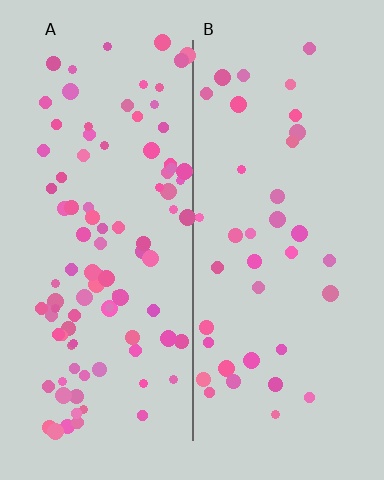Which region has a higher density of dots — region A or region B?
A (the left).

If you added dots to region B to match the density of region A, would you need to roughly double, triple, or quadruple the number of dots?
Approximately triple.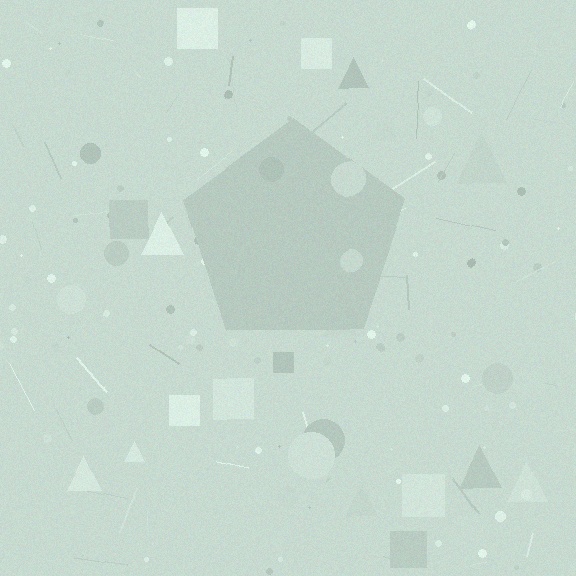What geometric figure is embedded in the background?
A pentagon is embedded in the background.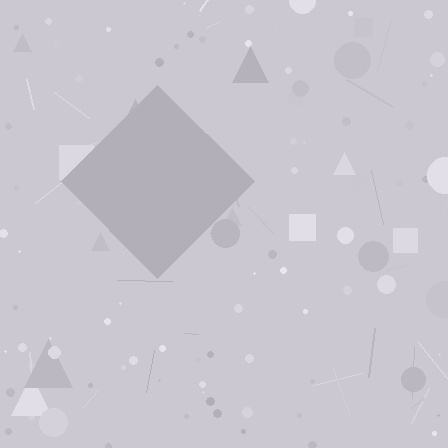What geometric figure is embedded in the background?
A diamond is embedded in the background.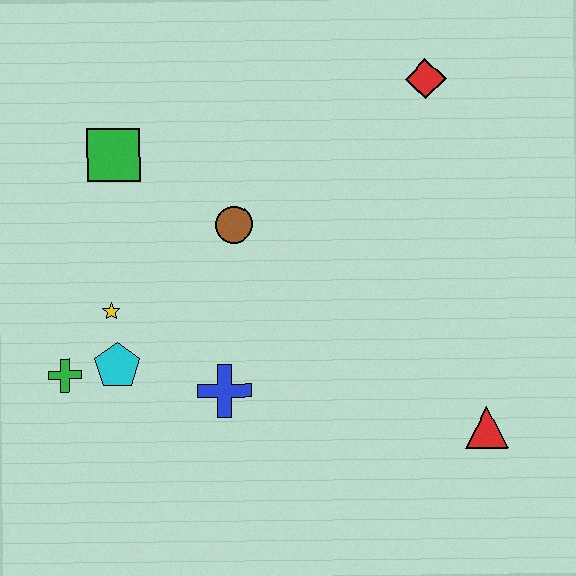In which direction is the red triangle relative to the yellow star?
The red triangle is to the right of the yellow star.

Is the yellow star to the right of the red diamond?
No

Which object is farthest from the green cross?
The red diamond is farthest from the green cross.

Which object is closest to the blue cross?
The cyan pentagon is closest to the blue cross.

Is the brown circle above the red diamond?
No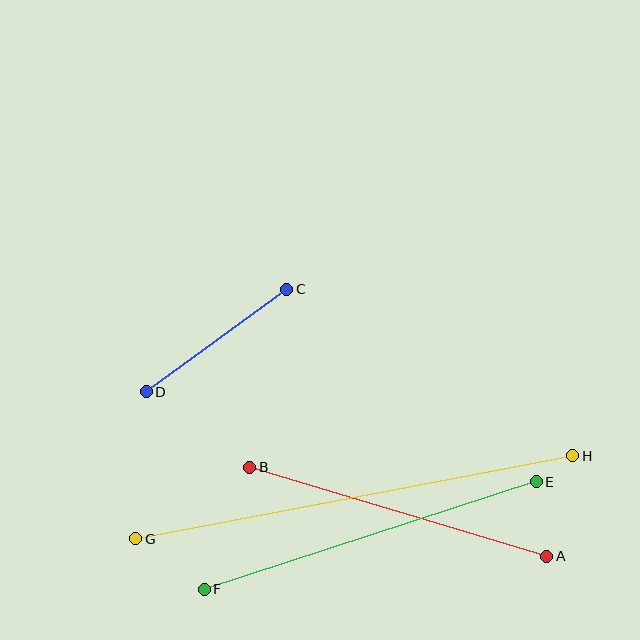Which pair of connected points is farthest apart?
Points G and H are farthest apart.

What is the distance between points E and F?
The distance is approximately 349 pixels.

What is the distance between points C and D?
The distance is approximately 173 pixels.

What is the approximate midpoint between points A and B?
The midpoint is at approximately (398, 512) pixels.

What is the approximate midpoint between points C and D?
The midpoint is at approximately (216, 341) pixels.